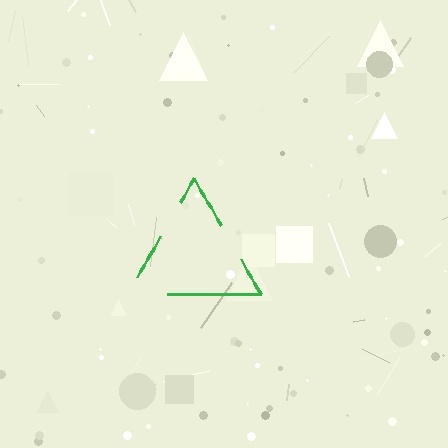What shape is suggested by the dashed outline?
The dashed outline suggests a triangle.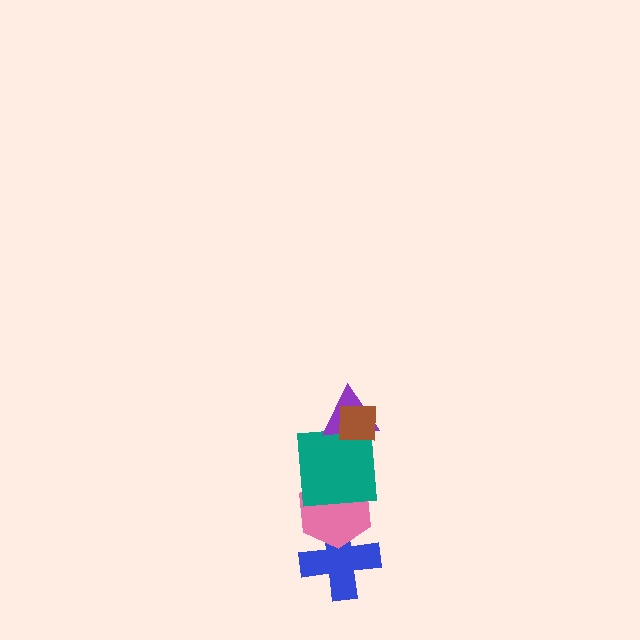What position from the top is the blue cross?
The blue cross is 5th from the top.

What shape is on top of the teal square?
The purple triangle is on top of the teal square.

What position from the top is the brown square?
The brown square is 1st from the top.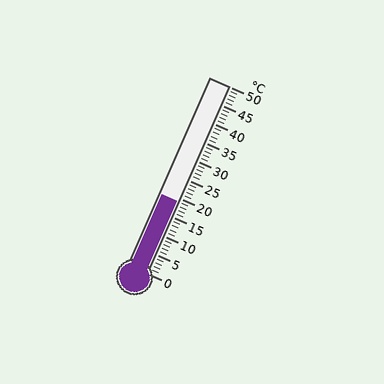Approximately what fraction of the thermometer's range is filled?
The thermometer is filled to approximately 40% of its range.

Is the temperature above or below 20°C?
The temperature is below 20°C.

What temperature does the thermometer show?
The thermometer shows approximately 19°C.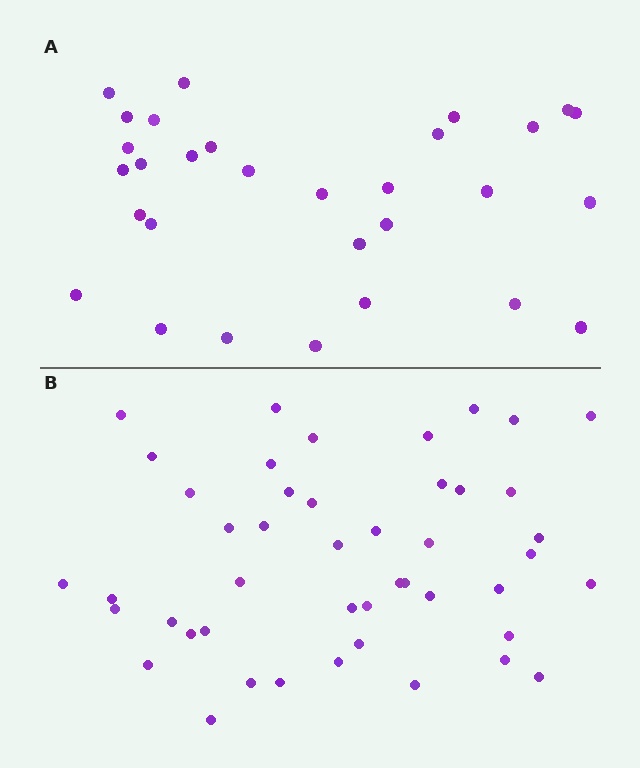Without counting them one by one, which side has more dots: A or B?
Region B (the bottom region) has more dots.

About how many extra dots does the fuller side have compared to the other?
Region B has approximately 15 more dots than region A.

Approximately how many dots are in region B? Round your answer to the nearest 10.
About 50 dots. (The exact count is 46, which rounds to 50.)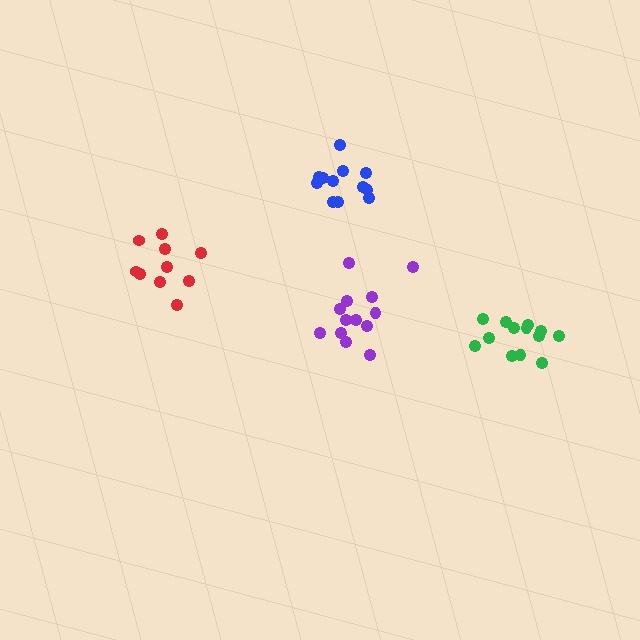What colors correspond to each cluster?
The clusters are colored: red, green, blue, purple.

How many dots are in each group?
Group 1: 10 dots, Group 2: 13 dots, Group 3: 12 dots, Group 4: 13 dots (48 total).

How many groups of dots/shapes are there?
There are 4 groups.